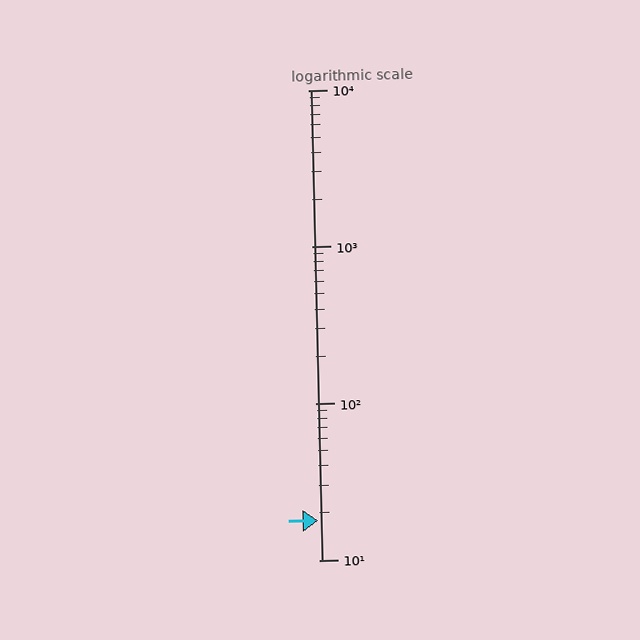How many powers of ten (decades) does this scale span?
The scale spans 3 decades, from 10 to 10000.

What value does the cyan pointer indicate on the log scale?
The pointer indicates approximately 18.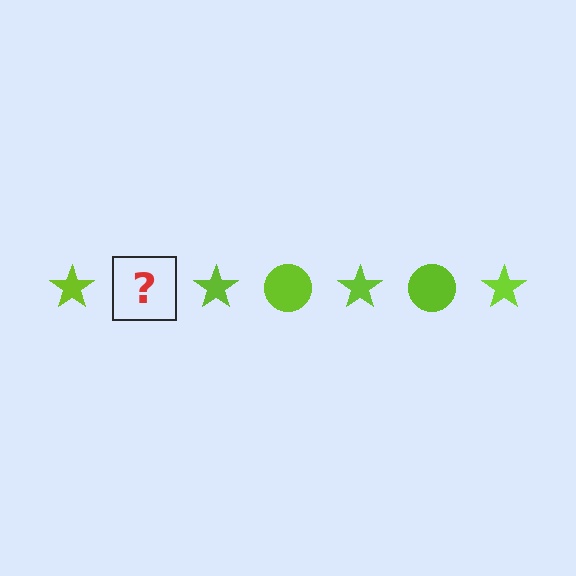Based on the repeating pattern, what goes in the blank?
The blank should be a lime circle.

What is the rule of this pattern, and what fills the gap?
The rule is that the pattern cycles through star, circle shapes in lime. The gap should be filled with a lime circle.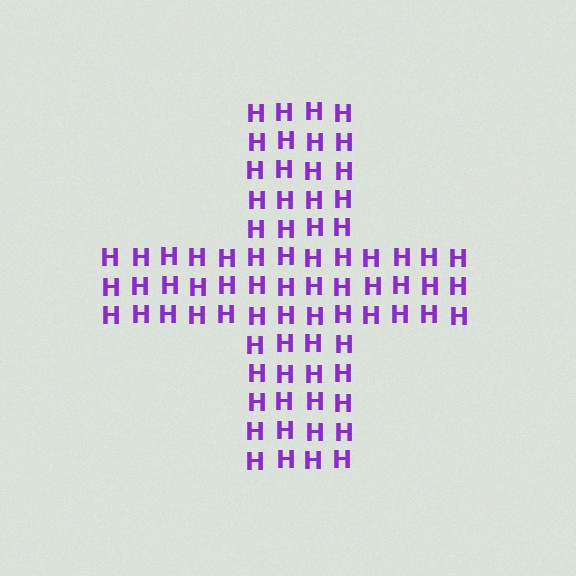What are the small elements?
The small elements are letter H's.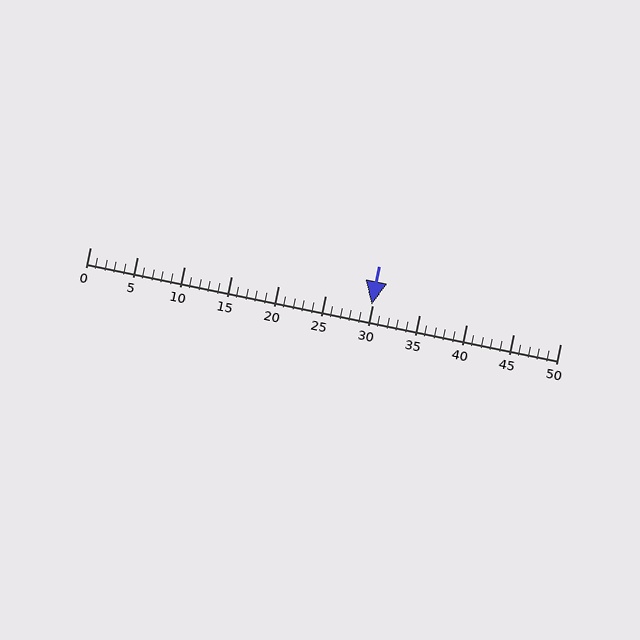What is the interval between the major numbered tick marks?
The major tick marks are spaced 5 units apart.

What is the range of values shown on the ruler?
The ruler shows values from 0 to 50.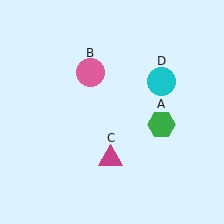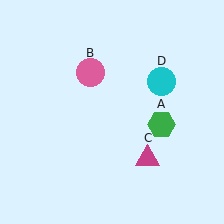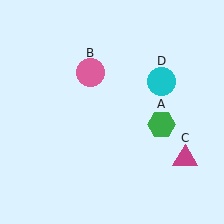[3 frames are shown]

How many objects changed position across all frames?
1 object changed position: magenta triangle (object C).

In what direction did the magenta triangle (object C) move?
The magenta triangle (object C) moved right.